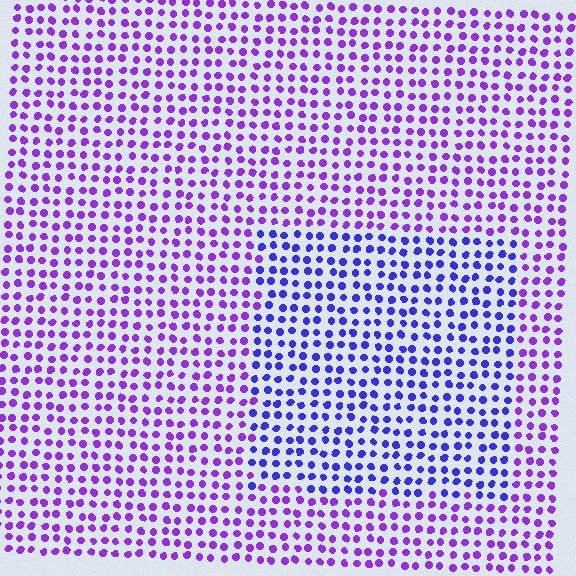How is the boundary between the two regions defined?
The boundary is defined purely by a slight shift in hue (about 34 degrees). Spacing, size, and orientation are identical on both sides.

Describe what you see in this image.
The image is filled with small purple elements in a uniform arrangement. A rectangle-shaped region is visible where the elements are tinted to a slightly different hue, forming a subtle color boundary.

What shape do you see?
I see a rectangle.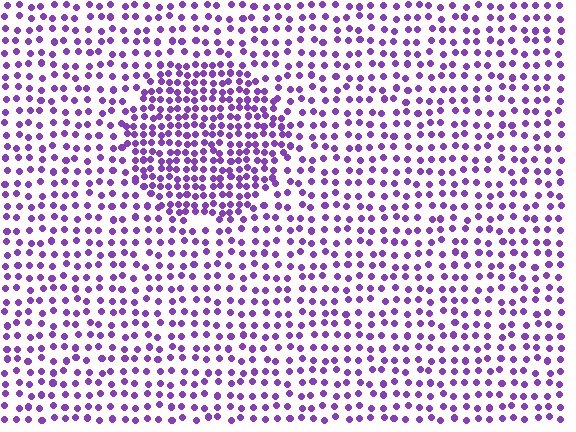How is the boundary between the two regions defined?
The boundary is defined by a change in element density (approximately 1.8x ratio). All elements are the same color, size, and shape.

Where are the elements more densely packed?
The elements are more densely packed inside the circle boundary.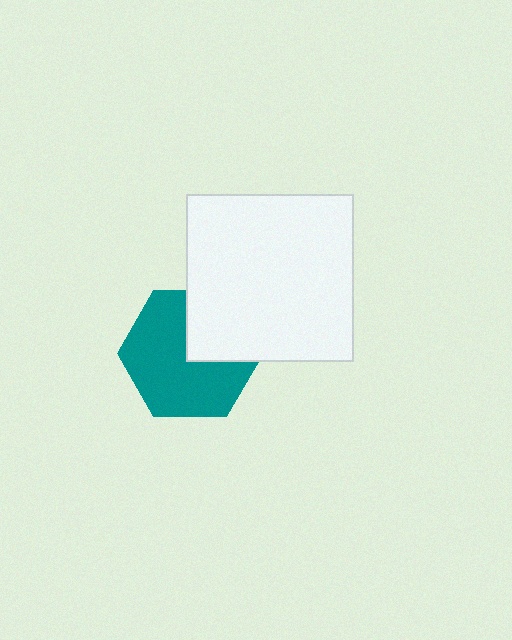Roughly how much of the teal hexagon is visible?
Most of it is visible (roughly 69%).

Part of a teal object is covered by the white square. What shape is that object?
It is a hexagon.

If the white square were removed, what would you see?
You would see the complete teal hexagon.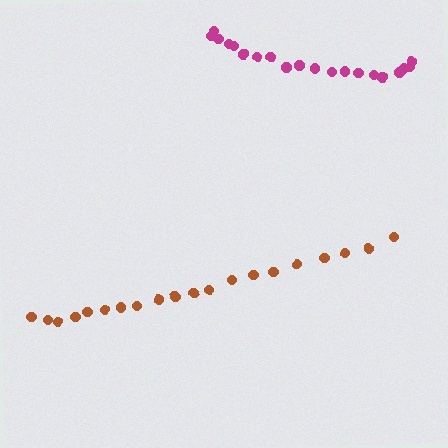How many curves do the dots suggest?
There are 2 distinct paths.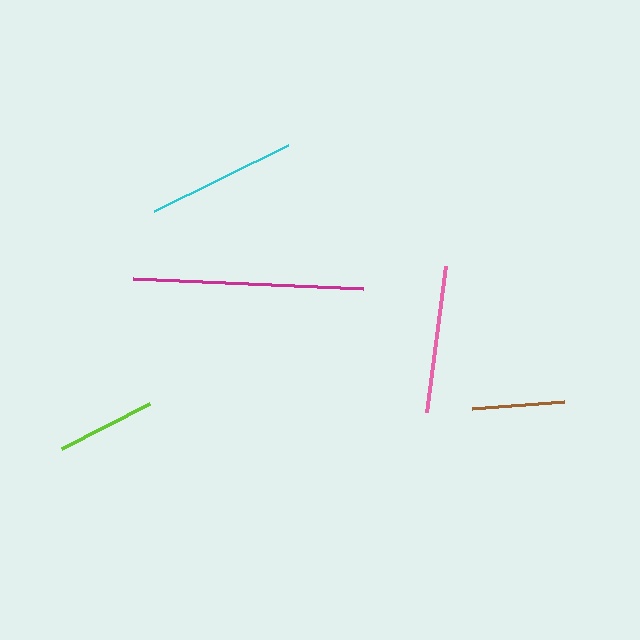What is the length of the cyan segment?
The cyan segment is approximately 149 pixels long.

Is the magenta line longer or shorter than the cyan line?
The magenta line is longer than the cyan line.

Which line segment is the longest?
The magenta line is the longest at approximately 230 pixels.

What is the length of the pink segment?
The pink segment is approximately 148 pixels long.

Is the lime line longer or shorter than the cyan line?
The cyan line is longer than the lime line.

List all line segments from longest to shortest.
From longest to shortest: magenta, cyan, pink, lime, brown.